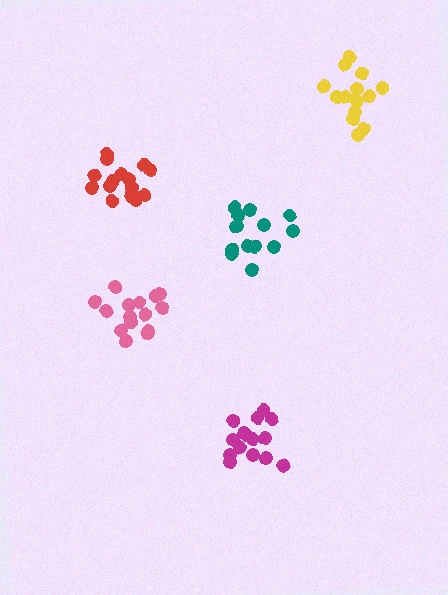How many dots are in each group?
Group 1: 15 dots, Group 2: 14 dots, Group 3: 16 dots, Group 4: 15 dots, Group 5: 14 dots (74 total).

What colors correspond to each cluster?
The clusters are colored: magenta, teal, red, pink, yellow.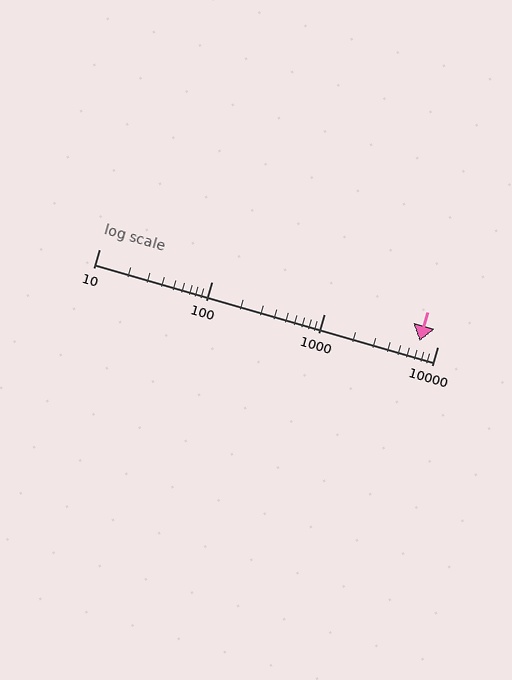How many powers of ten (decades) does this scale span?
The scale spans 3 decades, from 10 to 10000.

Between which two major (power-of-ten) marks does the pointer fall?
The pointer is between 1000 and 10000.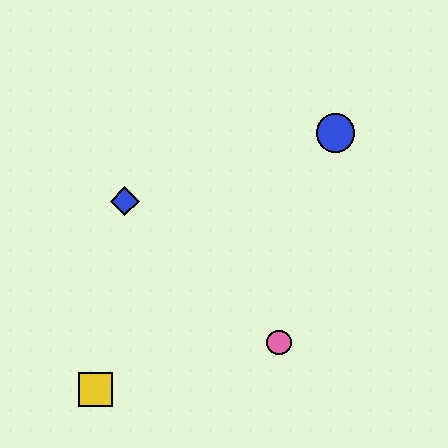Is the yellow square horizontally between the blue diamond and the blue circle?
No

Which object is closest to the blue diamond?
The yellow square is closest to the blue diamond.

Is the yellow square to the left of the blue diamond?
Yes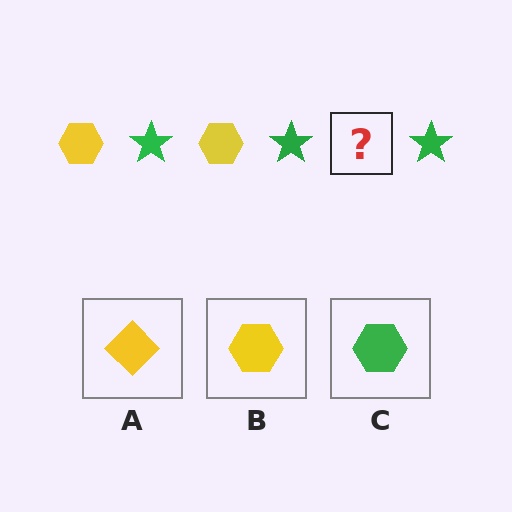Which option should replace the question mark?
Option B.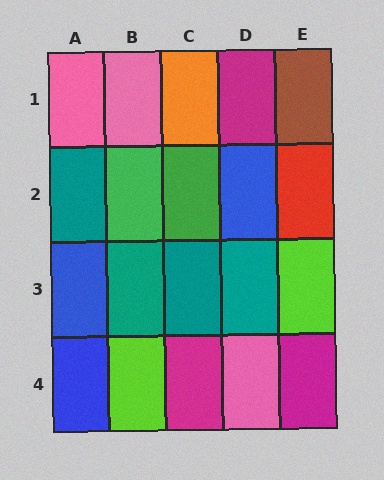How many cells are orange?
1 cell is orange.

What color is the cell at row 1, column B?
Pink.